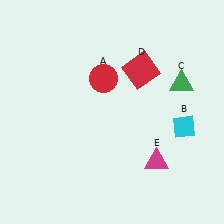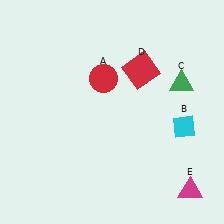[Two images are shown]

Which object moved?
The magenta triangle (E) moved right.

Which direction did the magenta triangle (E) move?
The magenta triangle (E) moved right.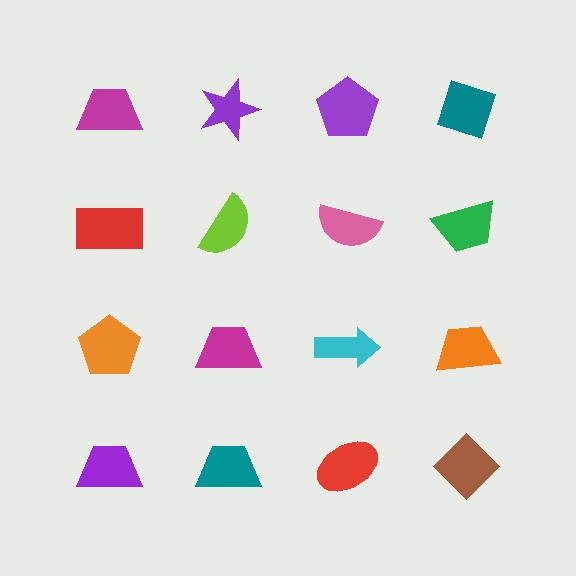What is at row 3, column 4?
An orange trapezoid.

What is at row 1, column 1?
A magenta trapezoid.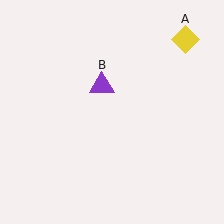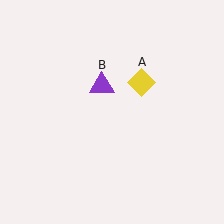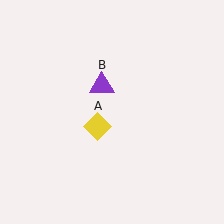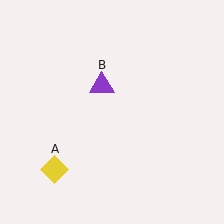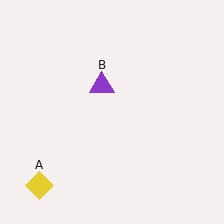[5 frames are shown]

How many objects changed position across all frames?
1 object changed position: yellow diamond (object A).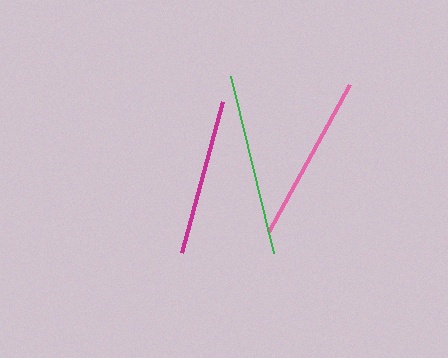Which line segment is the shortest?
The magenta line is the shortest at approximately 157 pixels.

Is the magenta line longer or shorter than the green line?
The green line is longer than the magenta line.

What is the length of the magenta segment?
The magenta segment is approximately 157 pixels long.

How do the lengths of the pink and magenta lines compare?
The pink and magenta lines are approximately the same length.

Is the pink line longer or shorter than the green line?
The green line is longer than the pink line.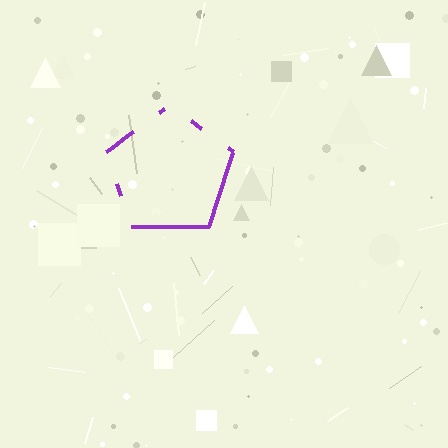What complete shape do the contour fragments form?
The contour fragments form a pentagon.